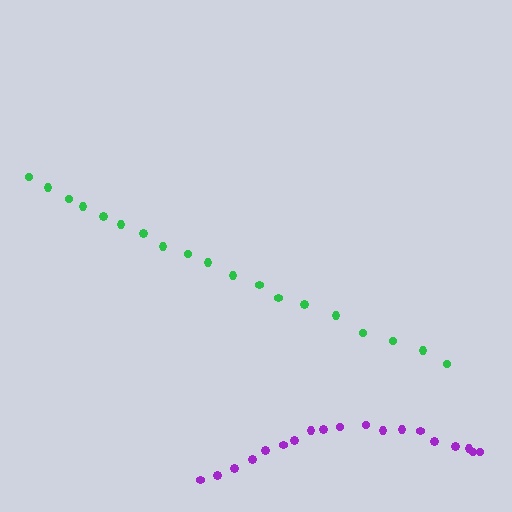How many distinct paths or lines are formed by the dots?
There are 2 distinct paths.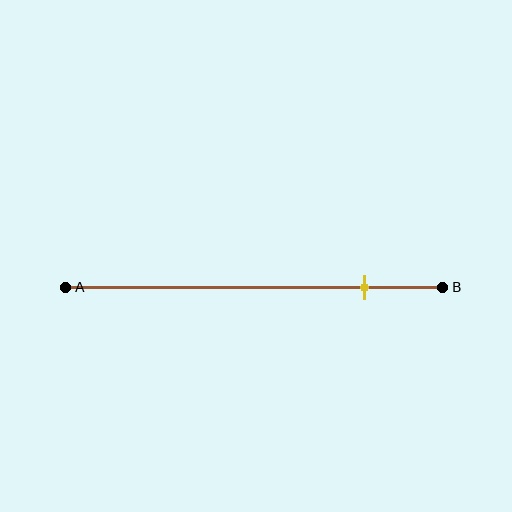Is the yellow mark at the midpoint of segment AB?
No, the mark is at about 80% from A, not at the 50% midpoint.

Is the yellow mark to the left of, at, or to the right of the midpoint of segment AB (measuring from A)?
The yellow mark is to the right of the midpoint of segment AB.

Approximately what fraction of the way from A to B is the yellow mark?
The yellow mark is approximately 80% of the way from A to B.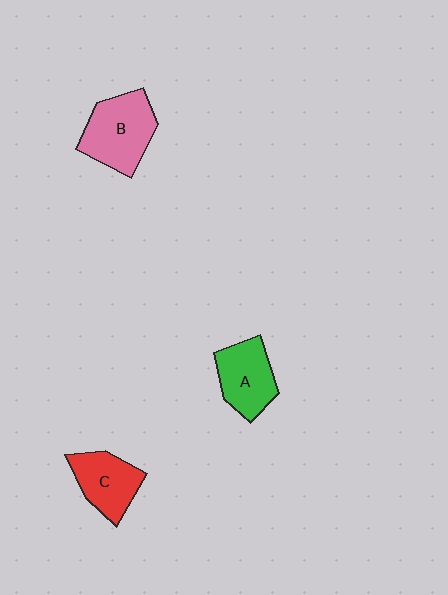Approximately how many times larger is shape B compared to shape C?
Approximately 1.3 times.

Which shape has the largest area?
Shape B (pink).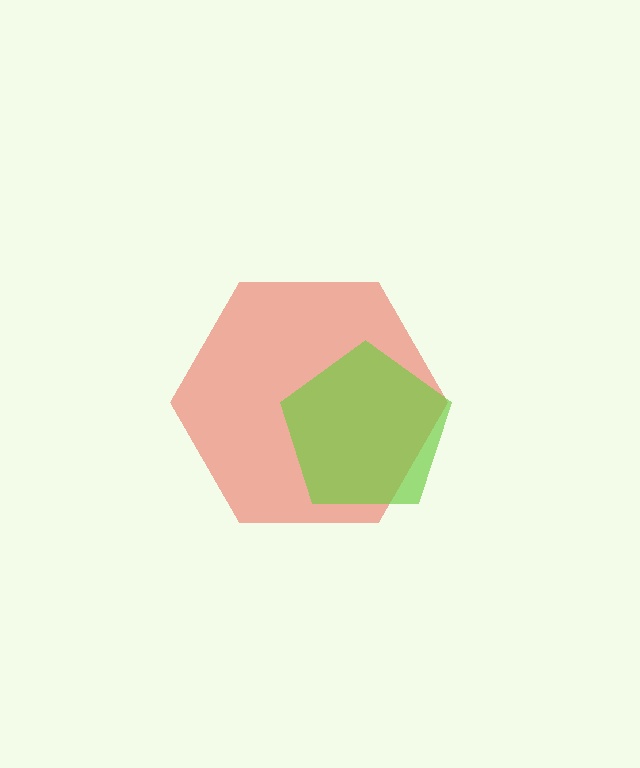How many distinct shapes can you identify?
There are 2 distinct shapes: a red hexagon, a lime pentagon.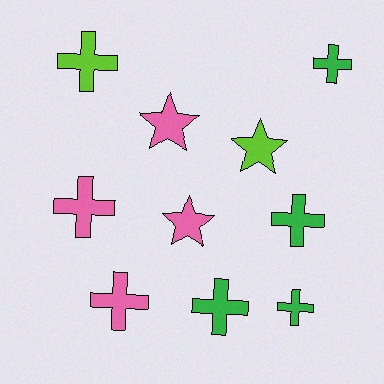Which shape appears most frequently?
Cross, with 7 objects.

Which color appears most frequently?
Pink, with 4 objects.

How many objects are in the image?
There are 10 objects.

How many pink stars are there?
There are 2 pink stars.